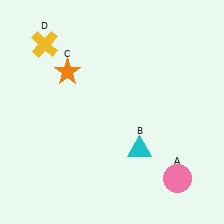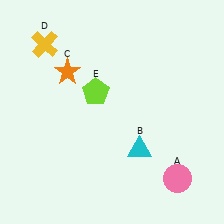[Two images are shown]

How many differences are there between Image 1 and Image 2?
There is 1 difference between the two images.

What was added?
A lime pentagon (E) was added in Image 2.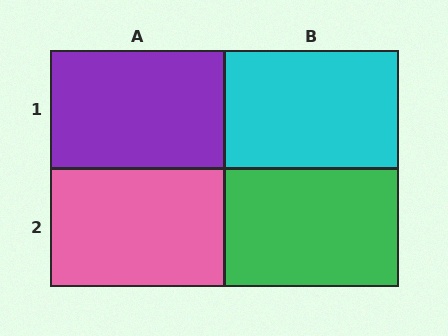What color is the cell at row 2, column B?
Green.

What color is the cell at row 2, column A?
Pink.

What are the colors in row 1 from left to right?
Purple, cyan.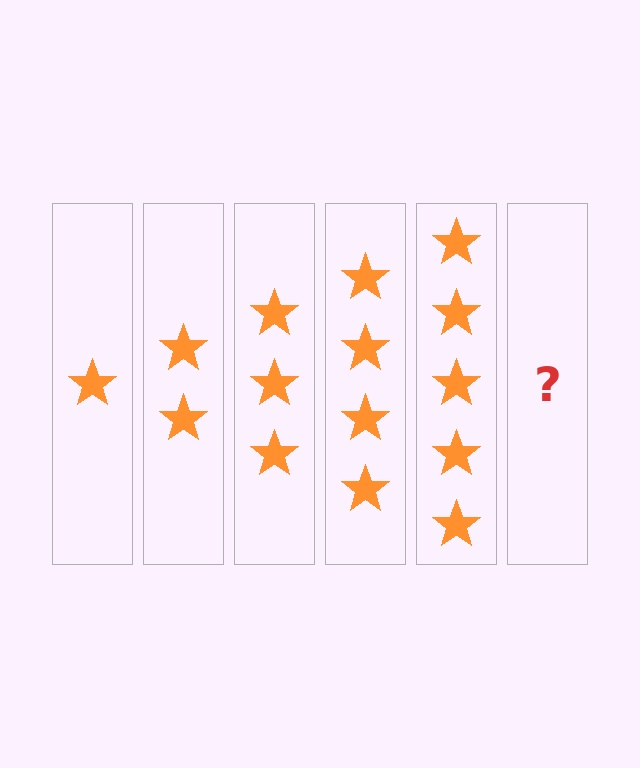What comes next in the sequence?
The next element should be 6 stars.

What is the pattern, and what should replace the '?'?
The pattern is that each step adds one more star. The '?' should be 6 stars.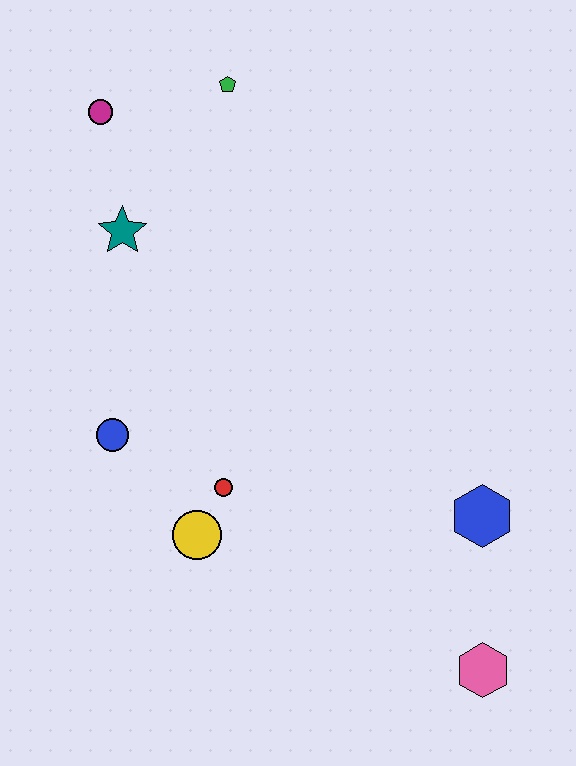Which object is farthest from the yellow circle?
The green pentagon is farthest from the yellow circle.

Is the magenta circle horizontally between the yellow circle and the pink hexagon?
No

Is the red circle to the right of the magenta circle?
Yes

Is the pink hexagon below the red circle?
Yes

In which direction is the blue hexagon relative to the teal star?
The blue hexagon is to the right of the teal star.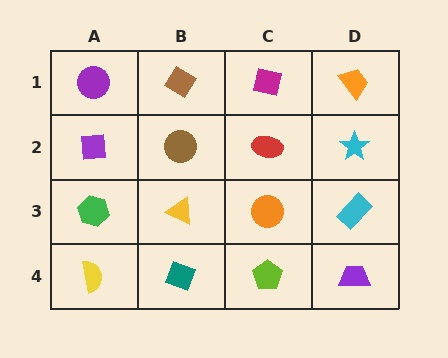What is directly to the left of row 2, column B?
A purple square.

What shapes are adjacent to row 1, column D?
A cyan star (row 2, column D), a magenta square (row 1, column C).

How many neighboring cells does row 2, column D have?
3.